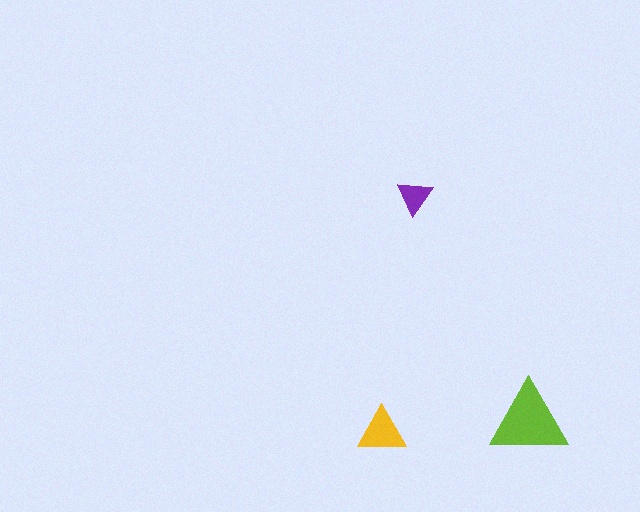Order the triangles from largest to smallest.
the lime one, the yellow one, the purple one.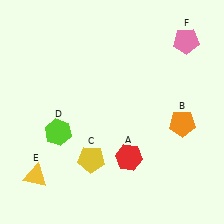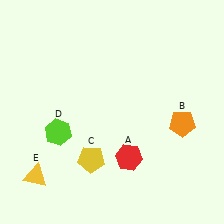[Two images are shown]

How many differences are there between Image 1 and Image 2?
There is 1 difference between the two images.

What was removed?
The pink pentagon (F) was removed in Image 2.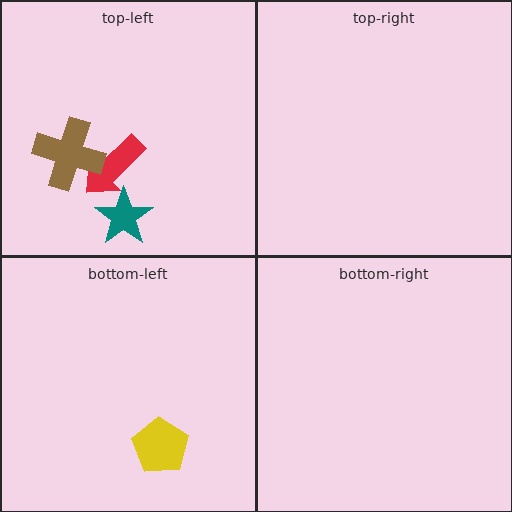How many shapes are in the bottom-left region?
1.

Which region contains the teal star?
The top-left region.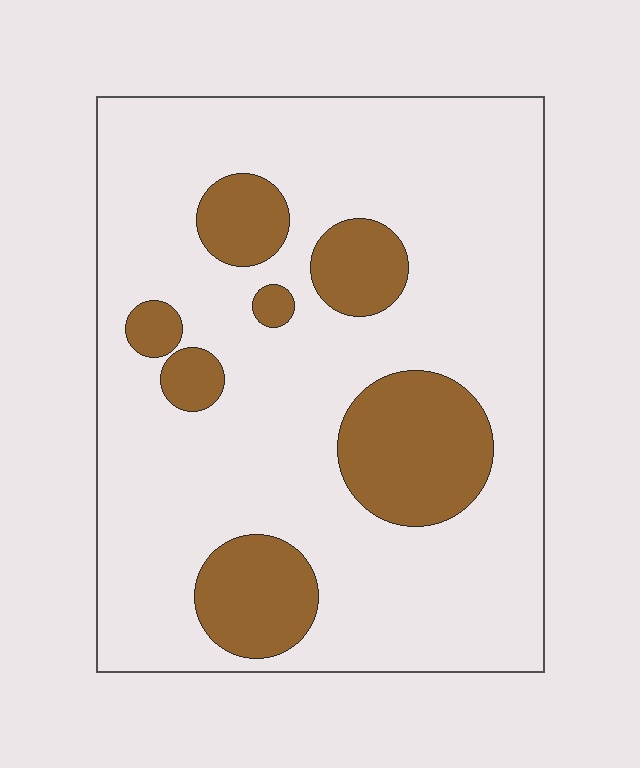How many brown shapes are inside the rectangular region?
7.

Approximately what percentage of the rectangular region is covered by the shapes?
Approximately 20%.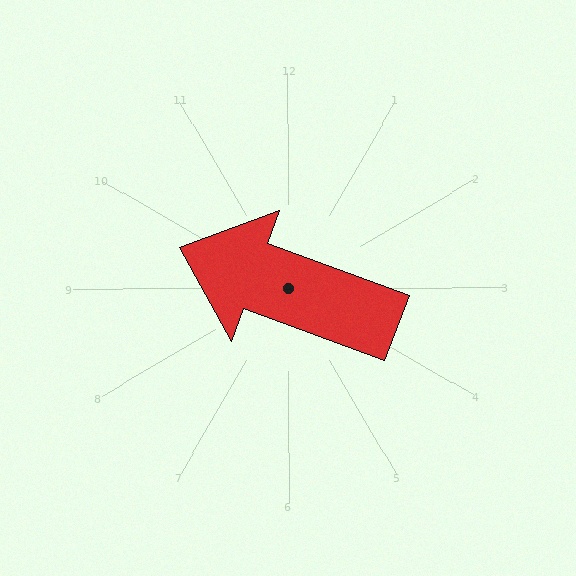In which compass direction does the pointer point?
West.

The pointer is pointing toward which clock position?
Roughly 10 o'clock.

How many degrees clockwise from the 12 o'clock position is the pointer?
Approximately 290 degrees.